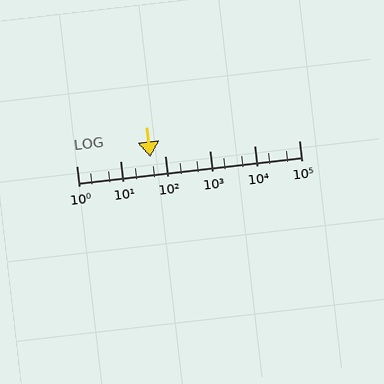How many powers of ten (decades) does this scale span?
The scale spans 5 decades, from 1 to 100000.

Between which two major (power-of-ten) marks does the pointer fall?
The pointer is between 10 and 100.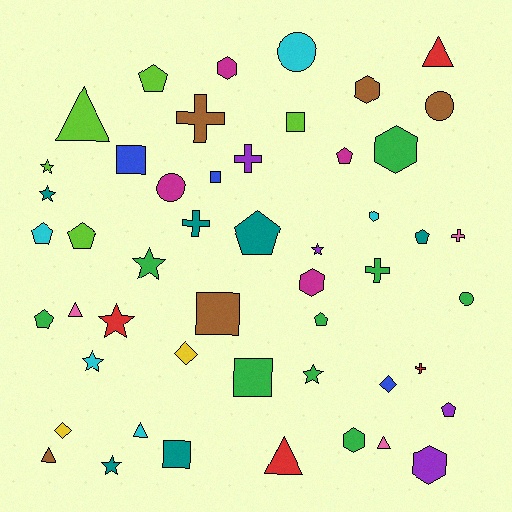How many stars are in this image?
There are 8 stars.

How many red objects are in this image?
There are 4 red objects.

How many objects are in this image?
There are 50 objects.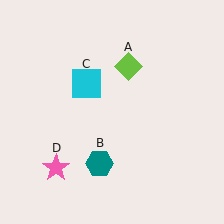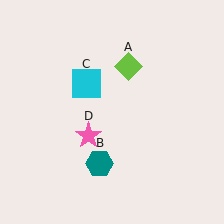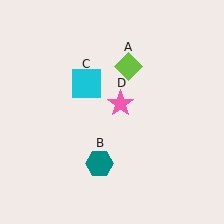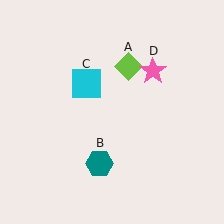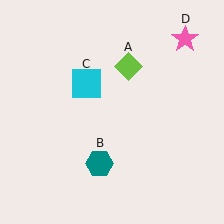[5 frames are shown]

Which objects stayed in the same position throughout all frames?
Lime diamond (object A) and teal hexagon (object B) and cyan square (object C) remained stationary.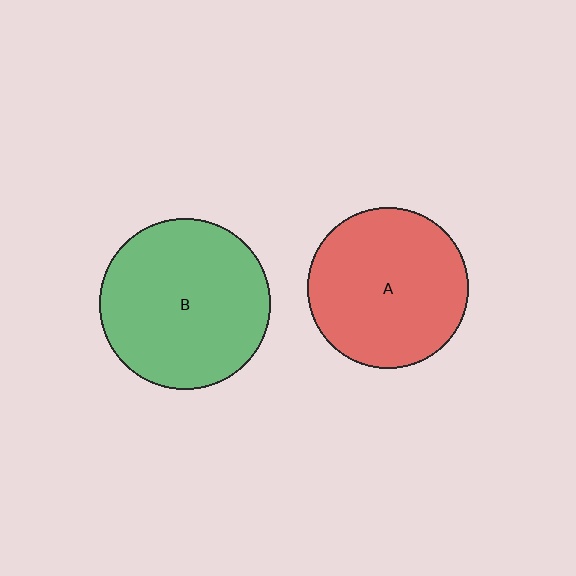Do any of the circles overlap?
No, none of the circles overlap.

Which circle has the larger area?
Circle B (green).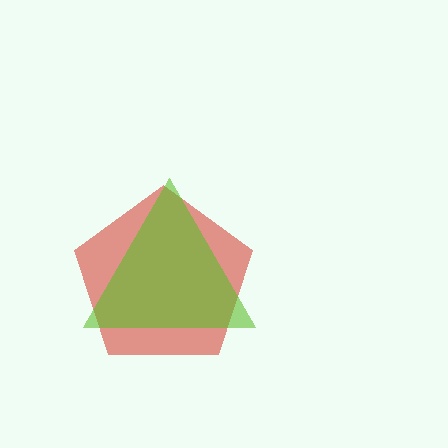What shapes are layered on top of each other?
The layered shapes are: a red pentagon, a lime triangle.